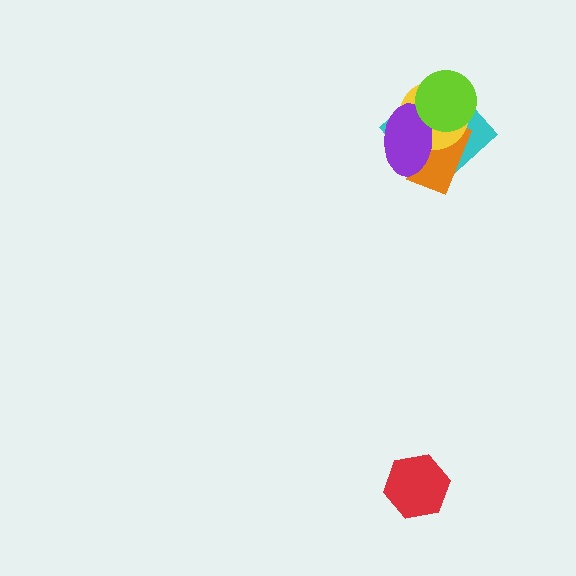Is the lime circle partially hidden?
No, no other shape covers it.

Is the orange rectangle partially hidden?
Yes, it is partially covered by another shape.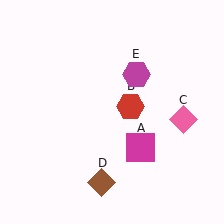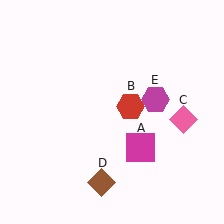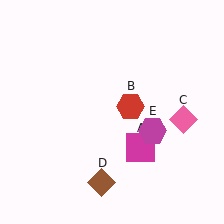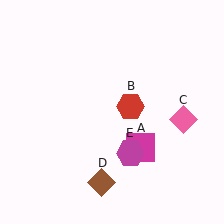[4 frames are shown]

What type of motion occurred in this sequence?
The magenta hexagon (object E) rotated clockwise around the center of the scene.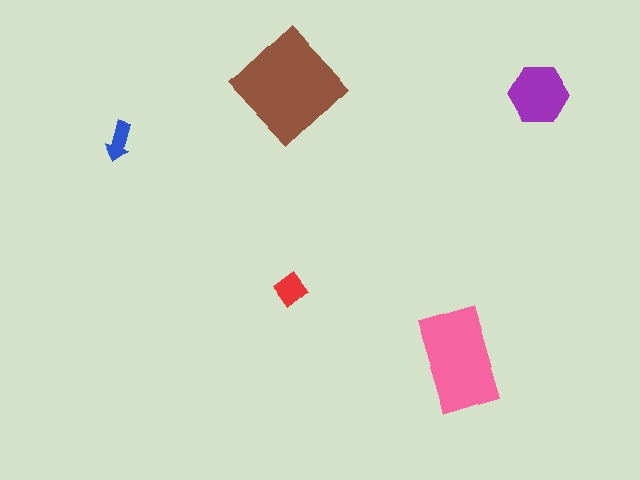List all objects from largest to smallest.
The brown diamond, the pink rectangle, the purple hexagon, the red diamond, the blue arrow.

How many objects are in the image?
There are 5 objects in the image.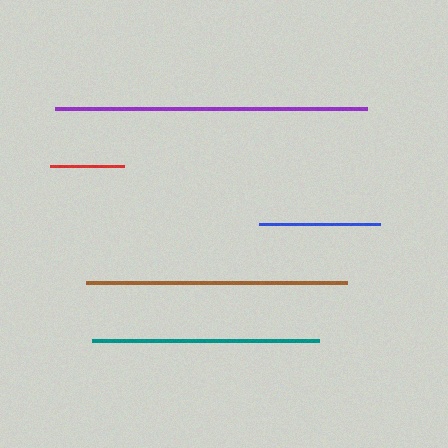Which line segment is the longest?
The purple line is the longest at approximately 313 pixels.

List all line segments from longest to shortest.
From longest to shortest: purple, brown, teal, blue, red.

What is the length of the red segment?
The red segment is approximately 74 pixels long.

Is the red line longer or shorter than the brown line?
The brown line is longer than the red line.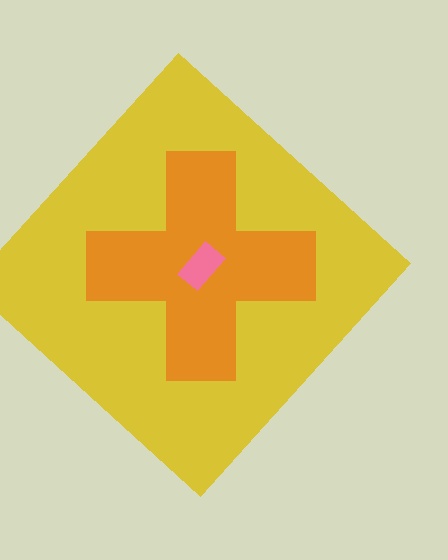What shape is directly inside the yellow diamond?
The orange cross.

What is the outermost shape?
The yellow diamond.